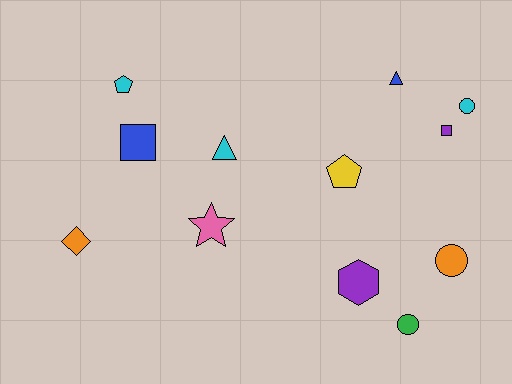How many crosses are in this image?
There are no crosses.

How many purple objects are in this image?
There are 2 purple objects.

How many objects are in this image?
There are 12 objects.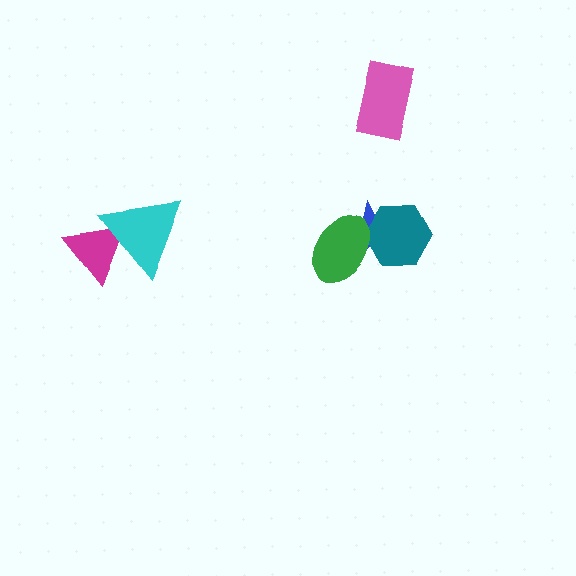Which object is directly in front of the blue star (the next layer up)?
The teal hexagon is directly in front of the blue star.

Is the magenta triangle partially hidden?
Yes, it is partially covered by another shape.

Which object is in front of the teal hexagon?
The green ellipse is in front of the teal hexagon.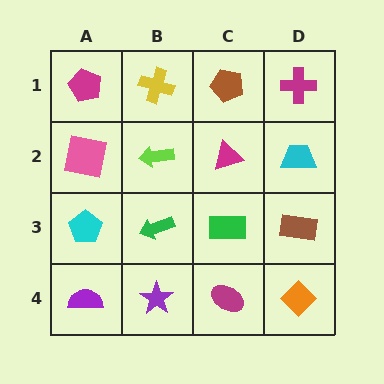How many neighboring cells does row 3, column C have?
4.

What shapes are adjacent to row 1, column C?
A magenta triangle (row 2, column C), a yellow cross (row 1, column B), a magenta cross (row 1, column D).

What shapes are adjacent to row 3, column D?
A cyan trapezoid (row 2, column D), an orange diamond (row 4, column D), a green rectangle (row 3, column C).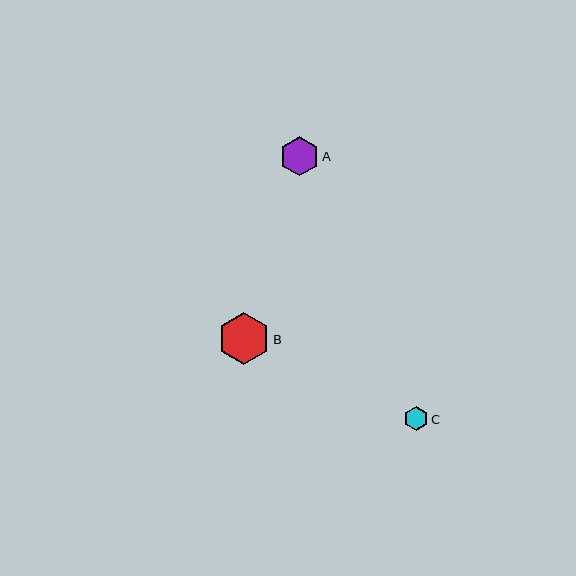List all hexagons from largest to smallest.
From largest to smallest: B, A, C.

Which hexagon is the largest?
Hexagon B is the largest with a size of approximately 51 pixels.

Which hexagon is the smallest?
Hexagon C is the smallest with a size of approximately 25 pixels.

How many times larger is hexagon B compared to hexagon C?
Hexagon B is approximately 2.1 times the size of hexagon C.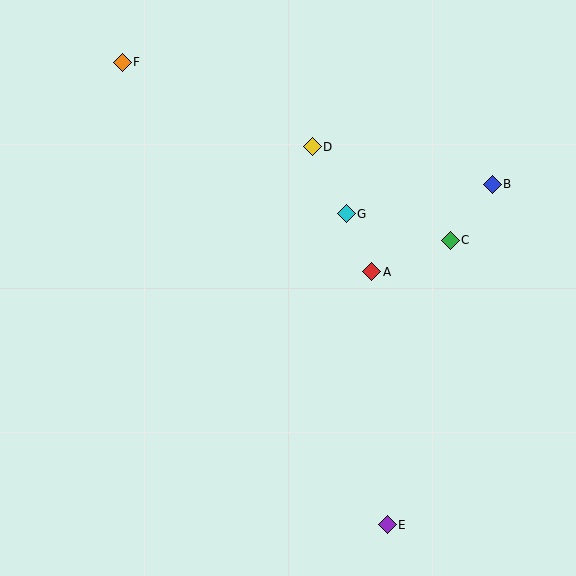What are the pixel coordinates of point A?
Point A is at (372, 272).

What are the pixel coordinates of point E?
Point E is at (387, 525).